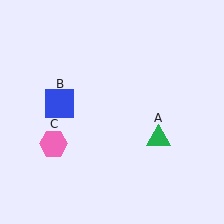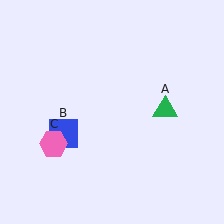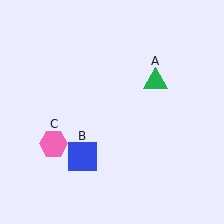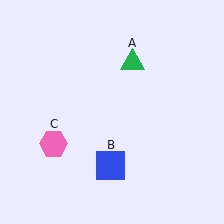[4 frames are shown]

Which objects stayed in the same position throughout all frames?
Pink hexagon (object C) remained stationary.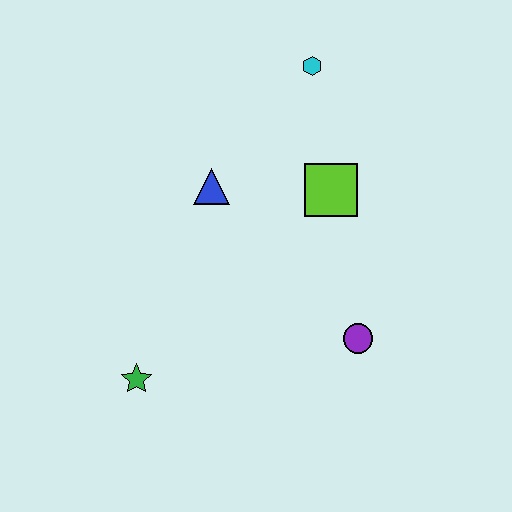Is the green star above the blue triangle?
No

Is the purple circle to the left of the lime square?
No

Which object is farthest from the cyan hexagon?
The green star is farthest from the cyan hexagon.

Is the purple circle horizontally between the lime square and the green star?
No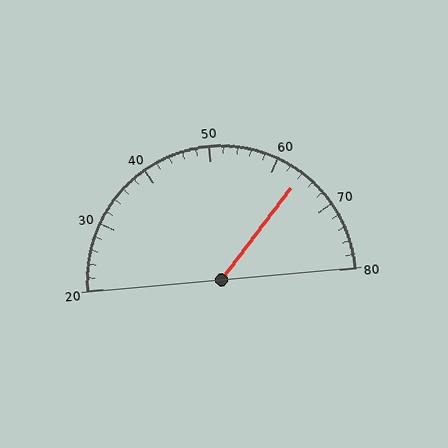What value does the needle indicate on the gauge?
The needle indicates approximately 64.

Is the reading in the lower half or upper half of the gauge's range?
The reading is in the upper half of the range (20 to 80).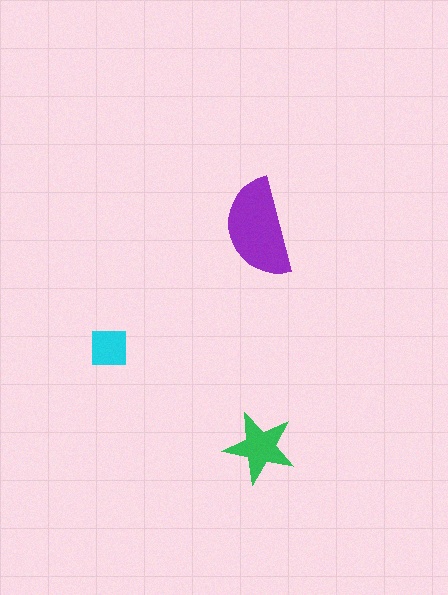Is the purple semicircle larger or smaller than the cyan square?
Larger.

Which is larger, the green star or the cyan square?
The green star.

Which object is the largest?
The purple semicircle.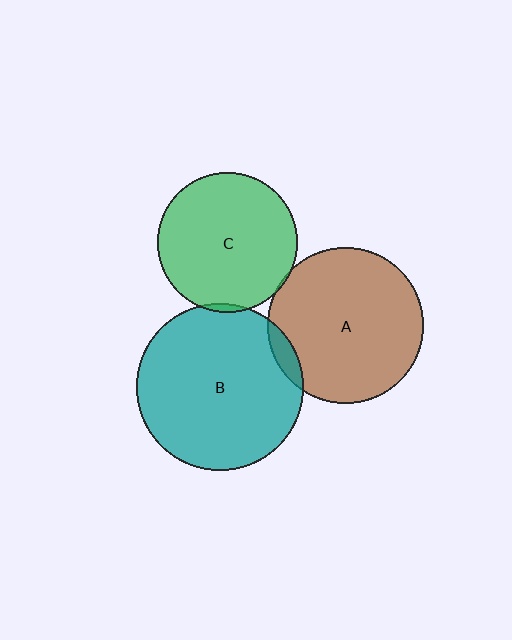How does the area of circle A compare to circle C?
Approximately 1.2 times.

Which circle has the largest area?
Circle B (teal).